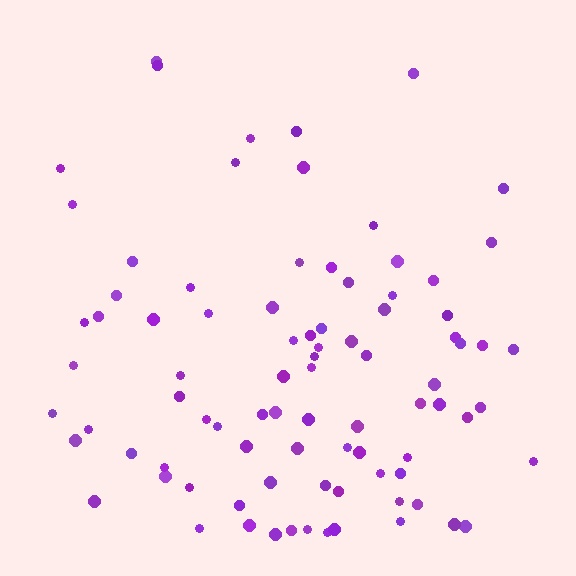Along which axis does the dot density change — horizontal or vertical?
Vertical.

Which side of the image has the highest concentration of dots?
The bottom.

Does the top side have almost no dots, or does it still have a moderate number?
Still a moderate number, just noticeably fewer than the bottom.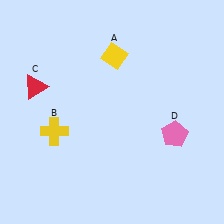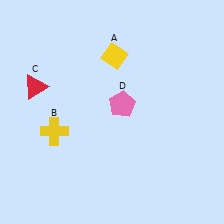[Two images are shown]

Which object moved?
The pink pentagon (D) moved left.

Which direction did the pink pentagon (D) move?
The pink pentagon (D) moved left.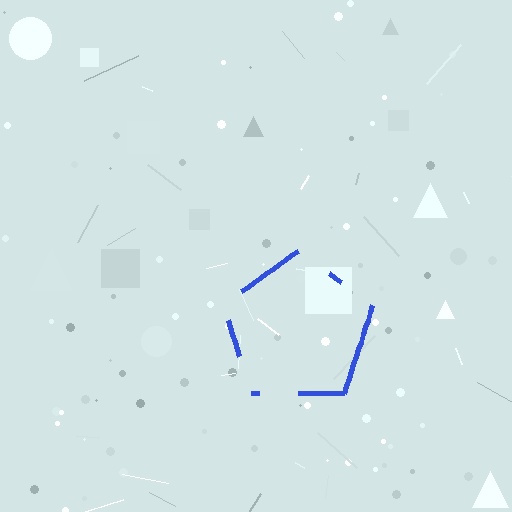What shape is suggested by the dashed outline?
The dashed outline suggests a pentagon.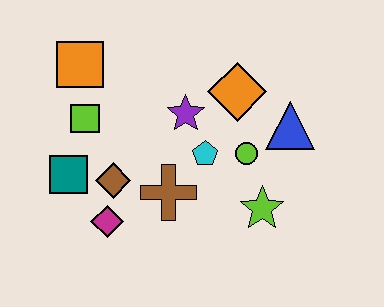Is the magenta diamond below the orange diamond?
Yes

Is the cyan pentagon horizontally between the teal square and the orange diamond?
Yes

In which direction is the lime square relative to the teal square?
The lime square is above the teal square.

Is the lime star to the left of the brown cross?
No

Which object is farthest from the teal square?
The blue triangle is farthest from the teal square.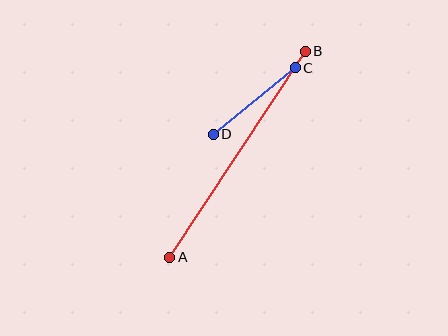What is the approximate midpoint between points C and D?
The midpoint is at approximately (254, 101) pixels.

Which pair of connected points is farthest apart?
Points A and B are farthest apart.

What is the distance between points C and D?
The distance is approximately 105 pixels.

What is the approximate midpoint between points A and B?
The midpoint is at approximately (237, 154) pixels.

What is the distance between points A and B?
The distance is approximately 246 pixels.